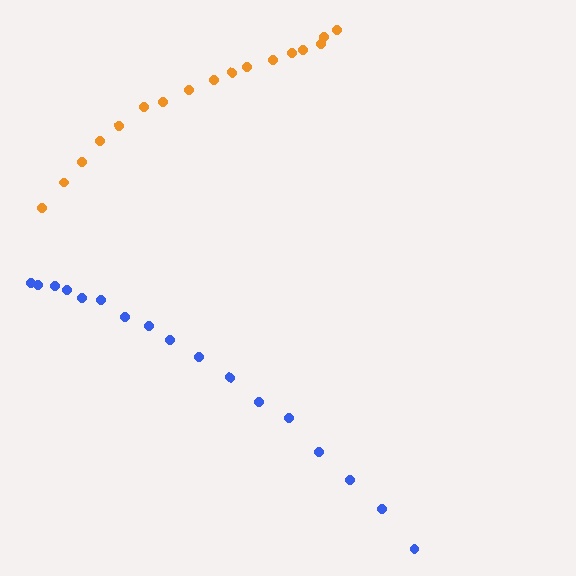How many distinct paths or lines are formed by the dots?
There are 2 distinct paths.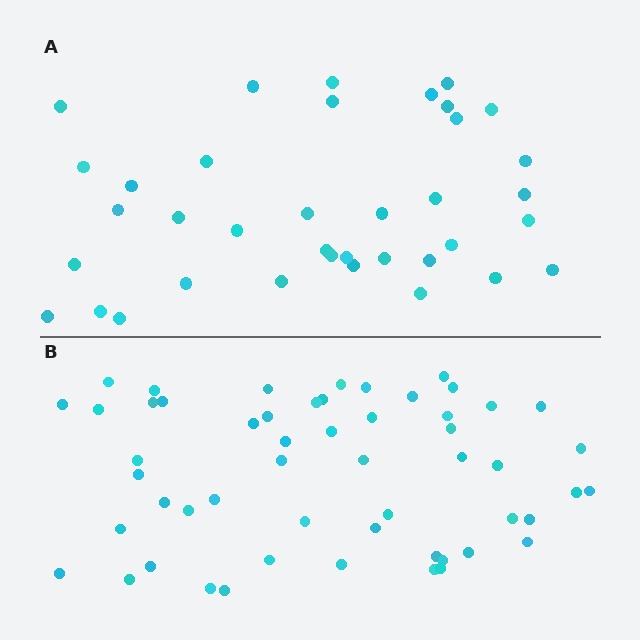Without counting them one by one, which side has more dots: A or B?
Region B (the bottom region) has more dots.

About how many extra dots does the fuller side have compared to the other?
Region B has approximately 15 more dots than region A.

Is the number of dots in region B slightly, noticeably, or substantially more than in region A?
Region B has substantially more. The ratio is roughly 1.5 to 1.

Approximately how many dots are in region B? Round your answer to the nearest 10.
About 50 dots. (The exact count is 54, which rounds to 50.)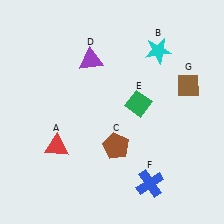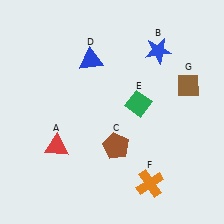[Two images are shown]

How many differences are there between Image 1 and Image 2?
There are 3 differences between the two images.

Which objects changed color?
B changed from cyan to blue. D changed from purple to blue. F changed from blue to orange.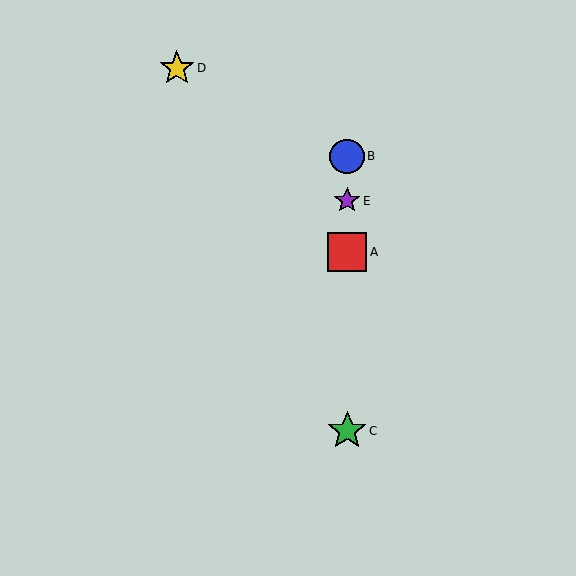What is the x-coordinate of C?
Object C is at x≈347.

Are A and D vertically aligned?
No, A is at x≈347 and D is at x≈177.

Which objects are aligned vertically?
Objects A, B, C, E are aligned vertically.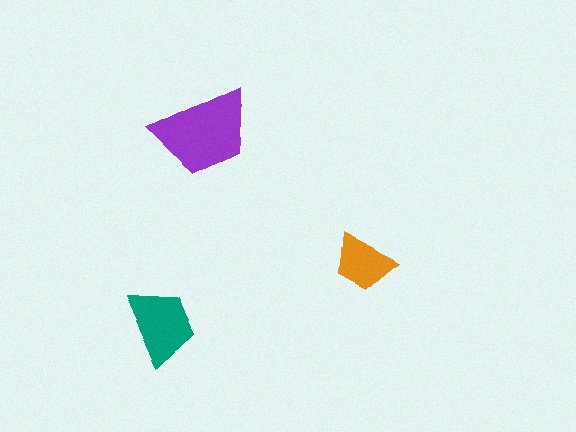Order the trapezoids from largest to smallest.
the purple one, the teal one, the orange one.